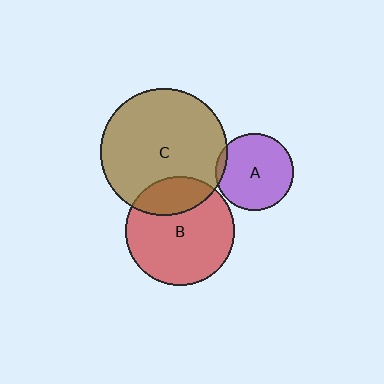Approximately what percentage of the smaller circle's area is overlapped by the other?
Approximately 5%.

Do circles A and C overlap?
Yes.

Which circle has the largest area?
Circle C (brown).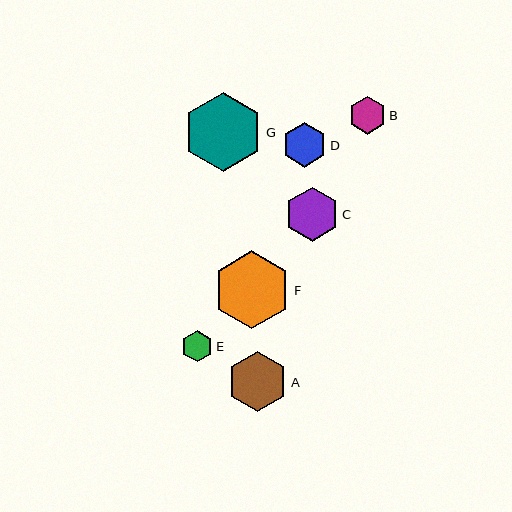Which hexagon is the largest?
Hexagon G is the largest with a size of approximately 80 pixels.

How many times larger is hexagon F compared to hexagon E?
Hexagon F is approximately 2.5 times the size of hexagon E.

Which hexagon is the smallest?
Hexagon E is the smallest with a size of approximately 31 pixels.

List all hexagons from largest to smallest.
From largest to smallest: G, F, A, C, D, B, E.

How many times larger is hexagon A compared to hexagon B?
Hexagon A is approximately 1.6 times the size of hexagon B.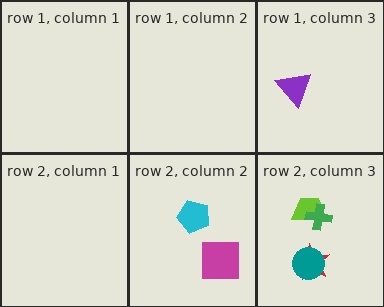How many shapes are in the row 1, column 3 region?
1.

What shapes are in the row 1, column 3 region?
The purple triangle.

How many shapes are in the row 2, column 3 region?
4.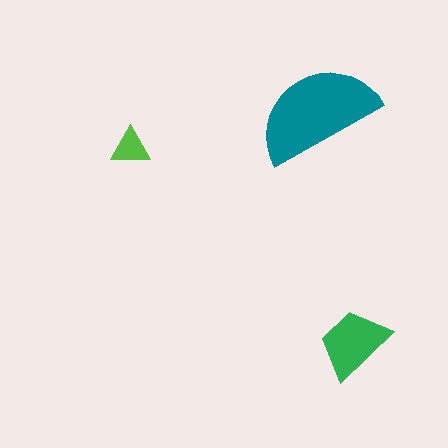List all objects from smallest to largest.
The lime triangle, the green trapezoid, the teal semicircle.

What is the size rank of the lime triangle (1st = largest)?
3rd.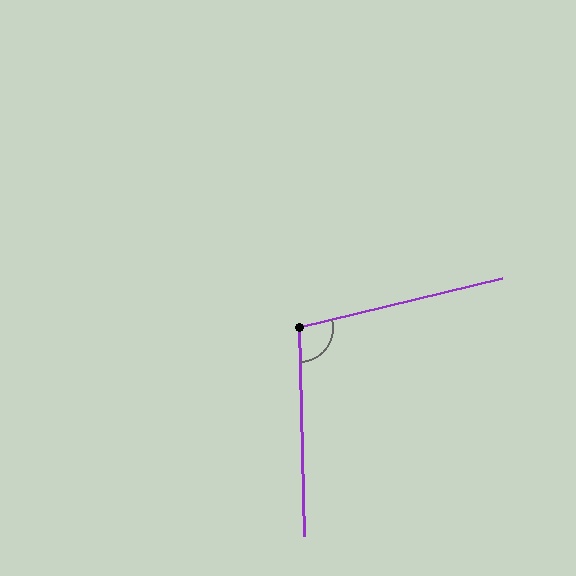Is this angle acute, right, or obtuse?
It is obtuse.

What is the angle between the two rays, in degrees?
Approximately 102 degrees.